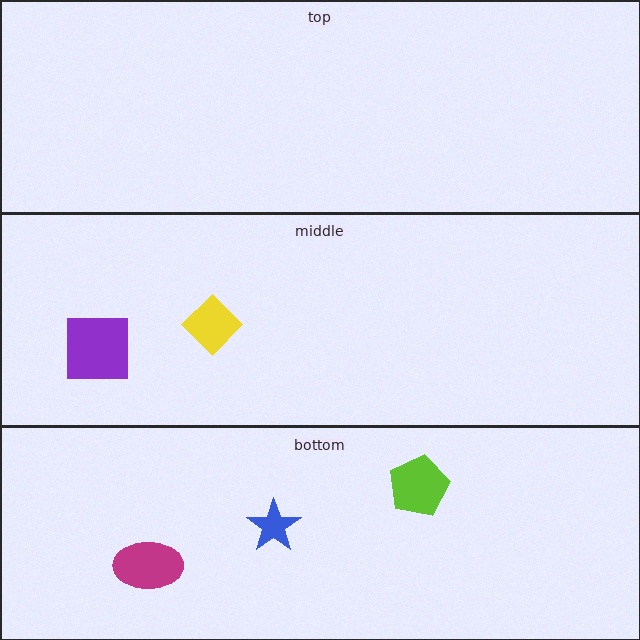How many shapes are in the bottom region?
3.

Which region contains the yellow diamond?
The middle region.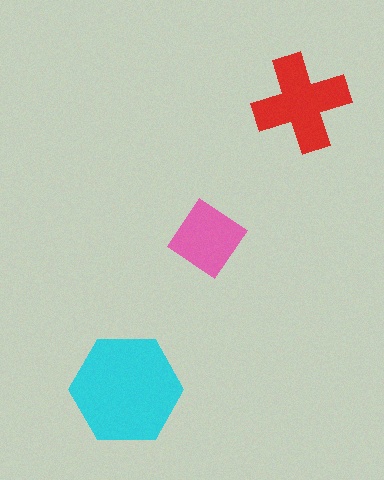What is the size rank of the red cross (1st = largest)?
2nd.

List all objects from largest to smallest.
The cyan hexagon, the red cross, the pink diamond.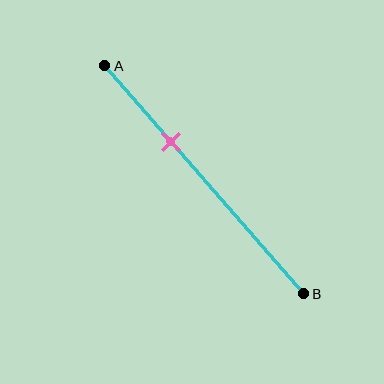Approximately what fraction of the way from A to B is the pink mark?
The pink mark is approximately 35% of the way from A to B.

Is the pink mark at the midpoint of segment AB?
No, the mark is at about 35% from A, not at the 50% midpoint.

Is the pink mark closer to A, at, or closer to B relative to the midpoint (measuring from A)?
The pink mark is closer to point A than the midpoint of segment AB.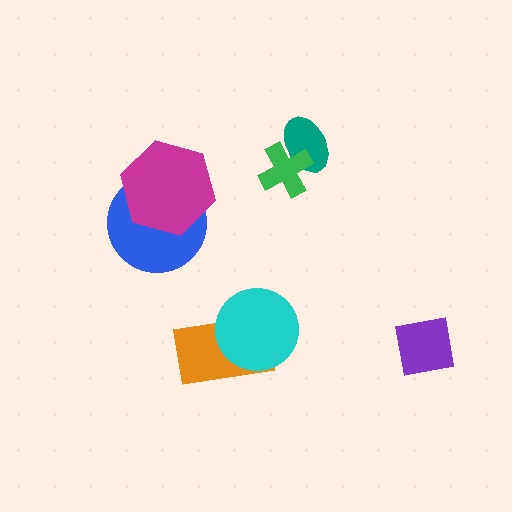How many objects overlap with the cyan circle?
1 object overlaps with the cyan circle.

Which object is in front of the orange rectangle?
The cyan circle is in front of the orange rectangle.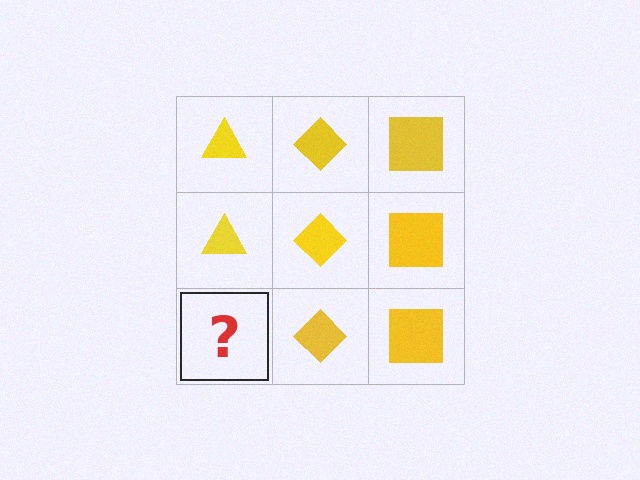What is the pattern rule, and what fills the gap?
The rule is that each column has a consistent shape. The gap should be filled with a yellow triangle.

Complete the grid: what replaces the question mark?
The question mark should be replaced with a yellow triangle.